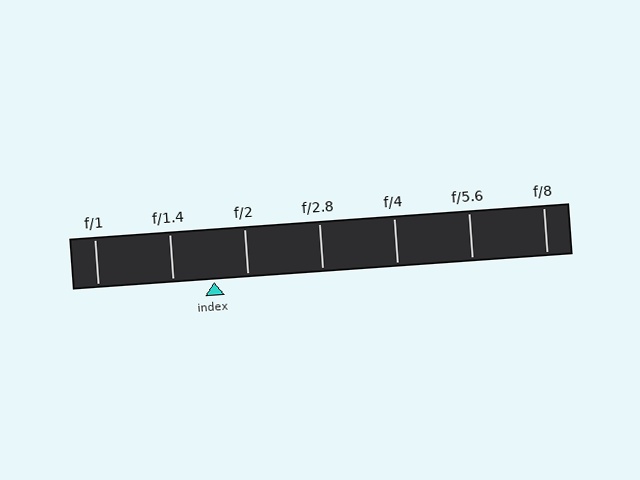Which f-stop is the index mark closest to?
The index mark is closest to f/2.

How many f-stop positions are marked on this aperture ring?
There are 7 f-stop positions marked.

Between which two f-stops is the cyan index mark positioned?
The index mark is between f/1.4 and f/2.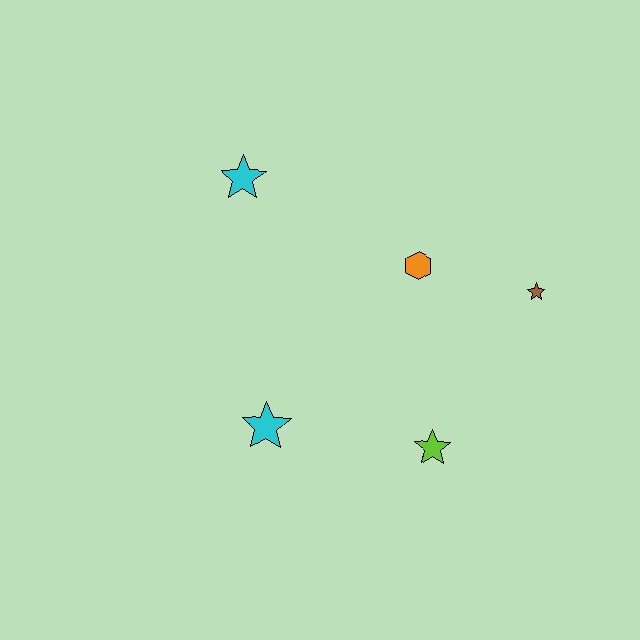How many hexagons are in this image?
There is 1 hexagon.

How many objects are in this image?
There are 5 objects.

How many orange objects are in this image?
There is 1 orange object.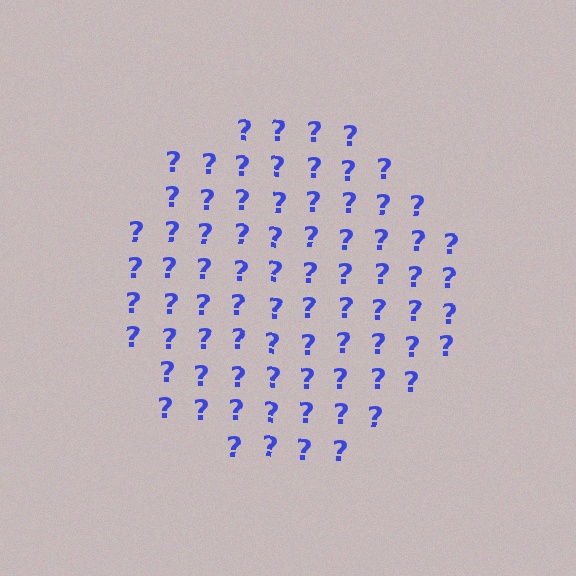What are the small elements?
The small elements are question marks.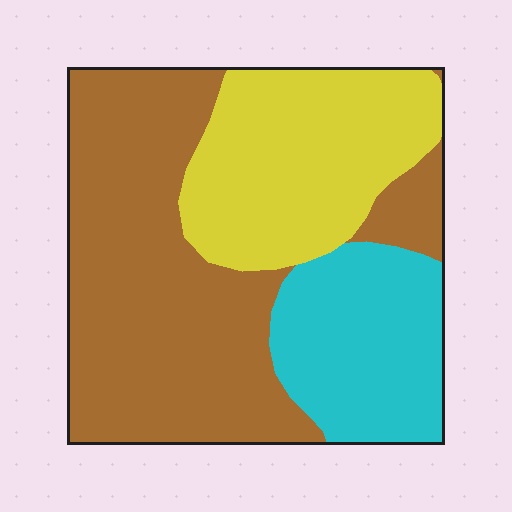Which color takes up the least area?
Cyan, at roughly 20%.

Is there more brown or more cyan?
Brown.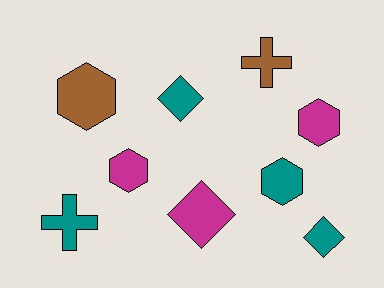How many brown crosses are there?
There is 1 brown cross.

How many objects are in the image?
There are 9 objects.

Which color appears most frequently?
Teal, with 4 objects.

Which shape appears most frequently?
Hexagon, with 4 objects.